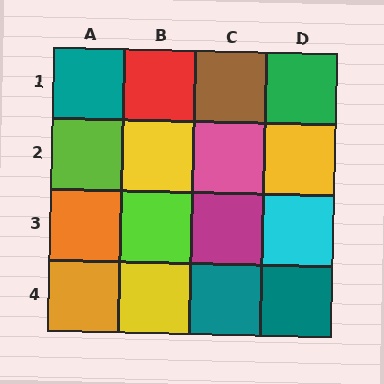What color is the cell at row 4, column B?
Yellow.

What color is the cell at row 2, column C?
Pink.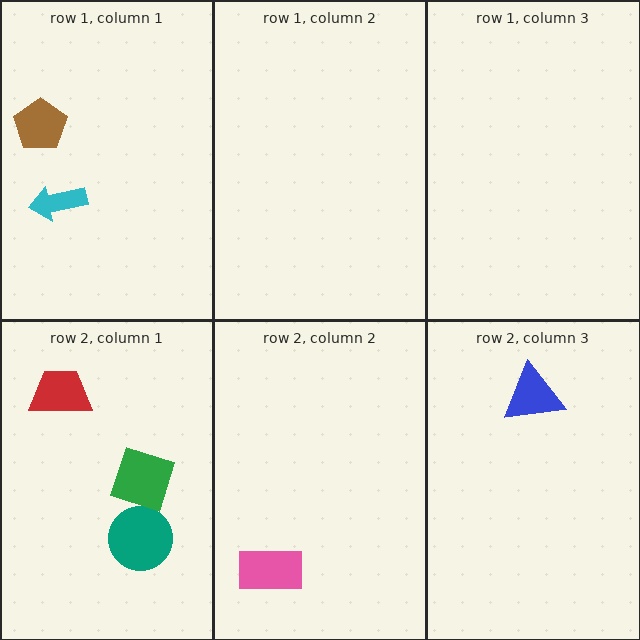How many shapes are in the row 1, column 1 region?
2.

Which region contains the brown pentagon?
The row 1, column 1 region.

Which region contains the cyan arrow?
The row 1, column 1 region.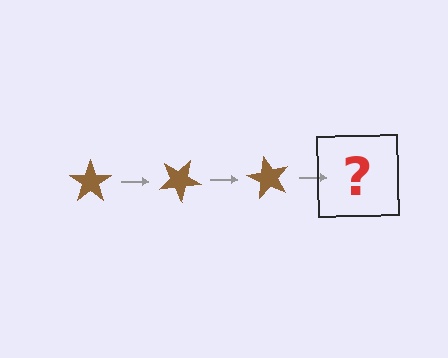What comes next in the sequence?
The next element should be a brown star rotated 90 degrees.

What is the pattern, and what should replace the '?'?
The pattern is that the star rotates 30 degrees each step. The '?' should be a brown star rotated 90 degrees.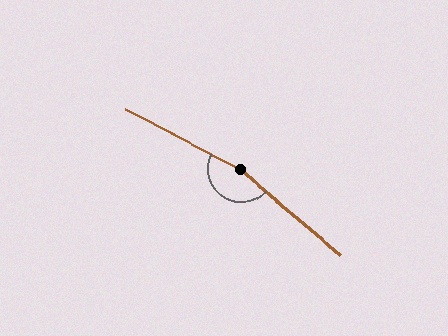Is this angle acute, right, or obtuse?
It is obtuse.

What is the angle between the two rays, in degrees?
Approximately 167 degrees.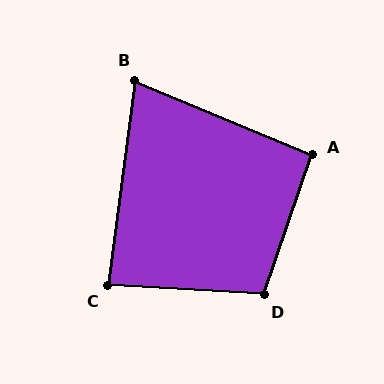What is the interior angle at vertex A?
Approximately 94 degrees (approximately right).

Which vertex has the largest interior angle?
D, at approximately 105 degrees.